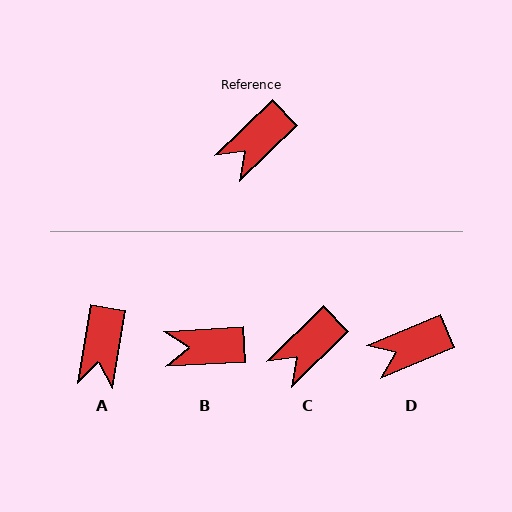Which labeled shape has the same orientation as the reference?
C.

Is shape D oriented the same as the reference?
No, it is off by about 21 degrees.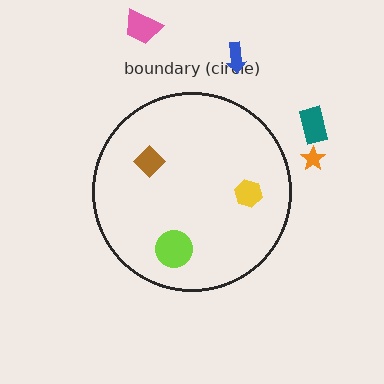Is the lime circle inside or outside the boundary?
Inside.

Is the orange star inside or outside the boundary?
Outside.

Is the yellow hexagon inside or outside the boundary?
Inside.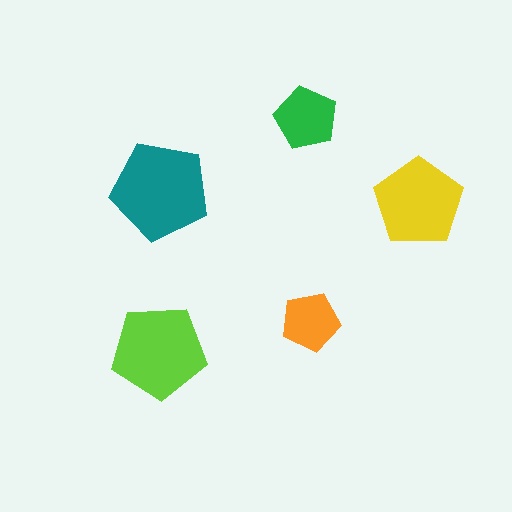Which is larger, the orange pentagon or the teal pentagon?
The teal one.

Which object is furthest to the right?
The yellow pentagon is rightmost.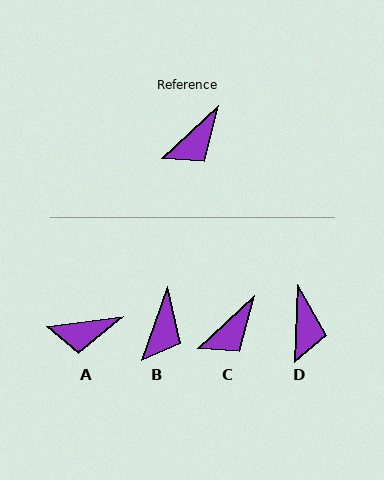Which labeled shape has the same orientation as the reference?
C.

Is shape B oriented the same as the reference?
No, it is off by about 28 degrees.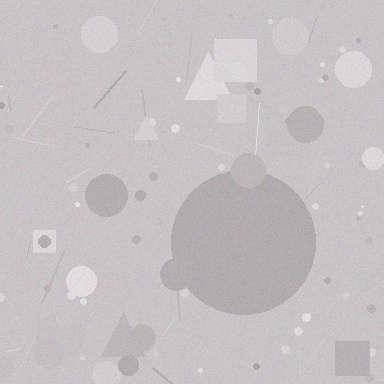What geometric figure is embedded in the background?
A circle is embedded in the background.